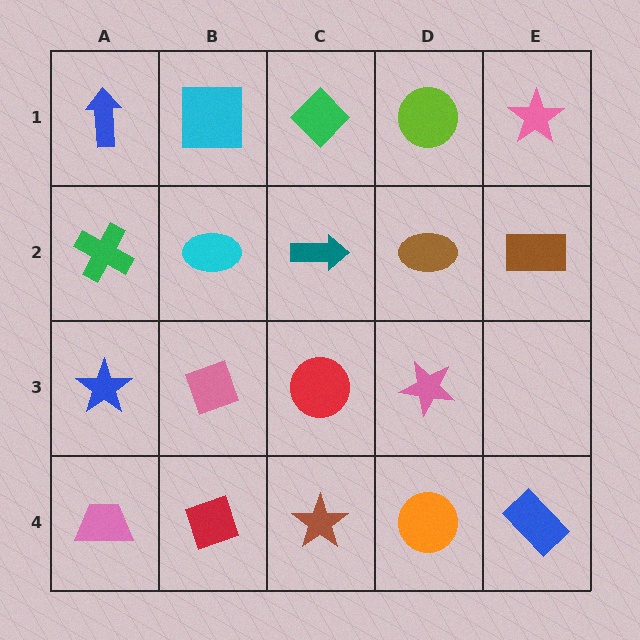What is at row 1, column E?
A pink star.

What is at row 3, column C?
A red circle.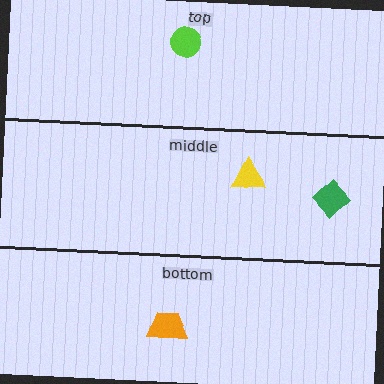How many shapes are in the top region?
1.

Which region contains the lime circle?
The top region.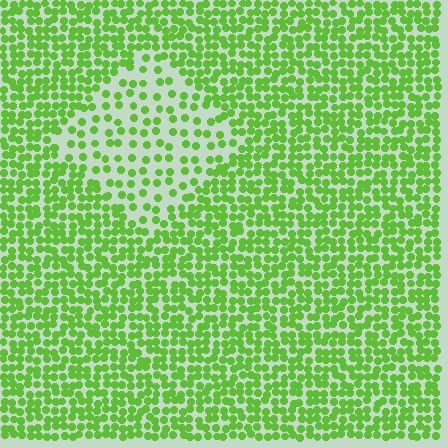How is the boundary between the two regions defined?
The boundary is defined by a change in element density (approximately 2.2x ratio). All elements are the same color, size, and shape.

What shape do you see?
I see a diamond.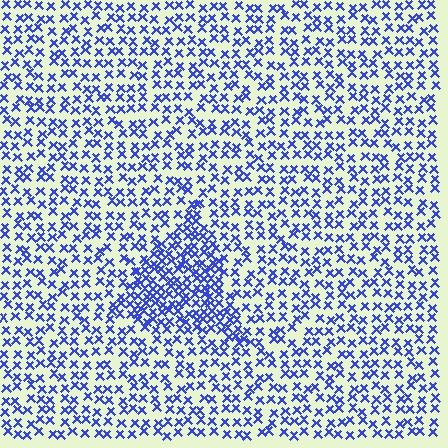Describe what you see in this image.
The image contains small blue elements arranged at two different densities. A triangle-shaped region is visible where the elements are more densely packed than the surrounding area.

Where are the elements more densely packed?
The elements are more densely packed inside the triangle boundary.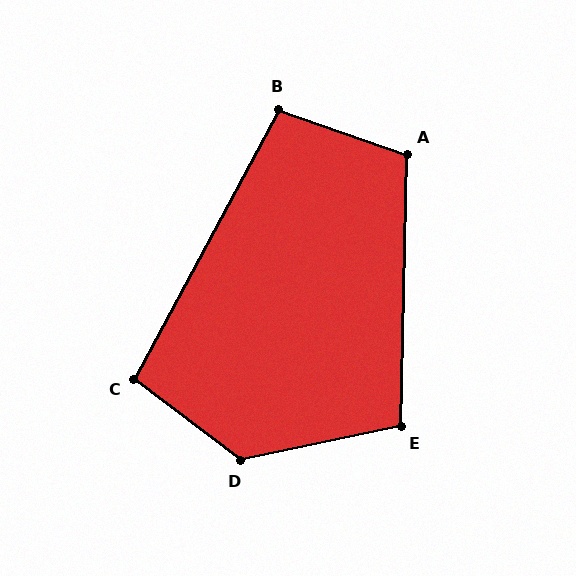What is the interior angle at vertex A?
Approximately 108 degrees (obtuse).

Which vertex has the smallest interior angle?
B, at approximately 99 degrees.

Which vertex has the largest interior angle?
D, at approximately 131 degrees.